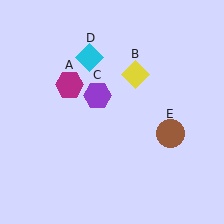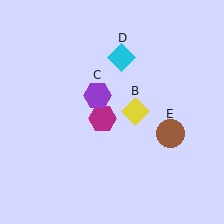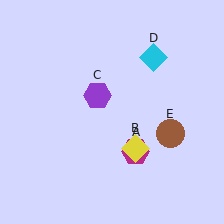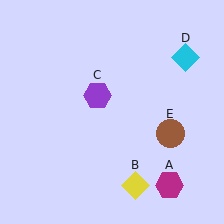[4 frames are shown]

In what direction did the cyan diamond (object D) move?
The cyan diamond (object D) moved right.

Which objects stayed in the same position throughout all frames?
Purple hexagon (object C) and brown circle (object E) remained stationary.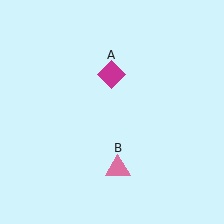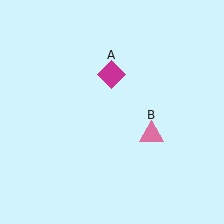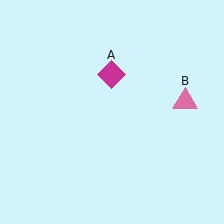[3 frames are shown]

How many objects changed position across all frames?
1 object changed position: pink triangle (object B).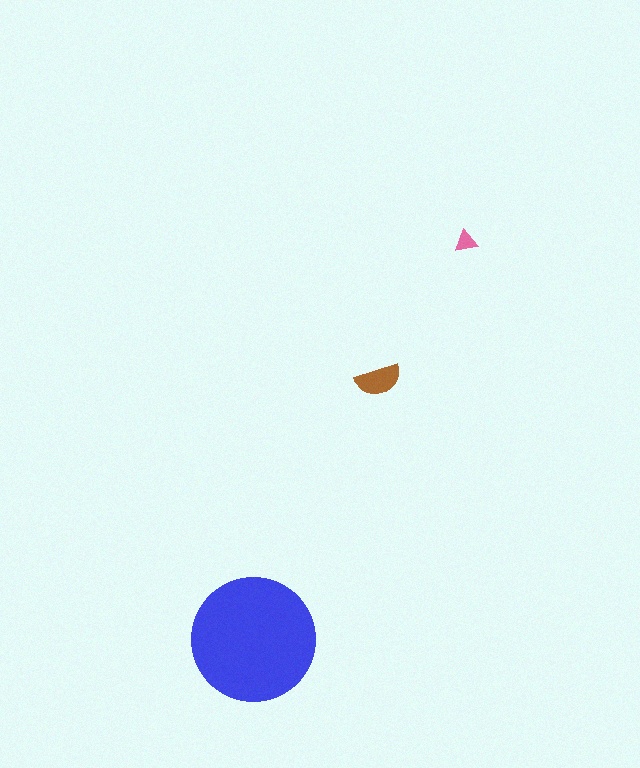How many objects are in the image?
There are 3 objects in the image.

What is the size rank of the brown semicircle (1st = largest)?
2nd.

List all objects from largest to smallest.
The blue circle, the brown semicircle, the pink triangle.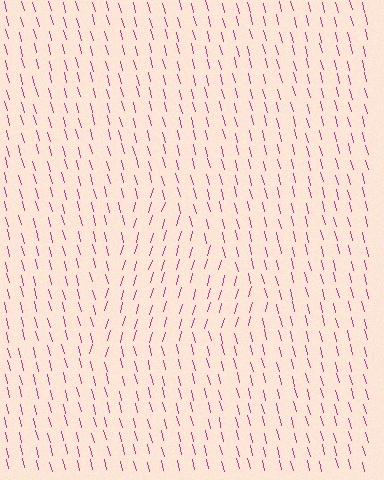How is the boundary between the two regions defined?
The boundary is defined purely by a change in line orientation (approximately 31 degrees difference). All lines are the same color and thickness.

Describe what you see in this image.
The image is filled with small magenta line segments. A triangle region in the image has lines oriented differently from the surrounding lines, creating a visible texture boundary.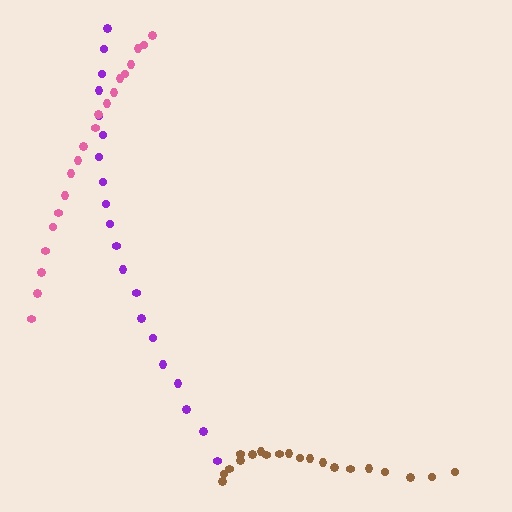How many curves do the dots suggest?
There are 3 distinct paths.